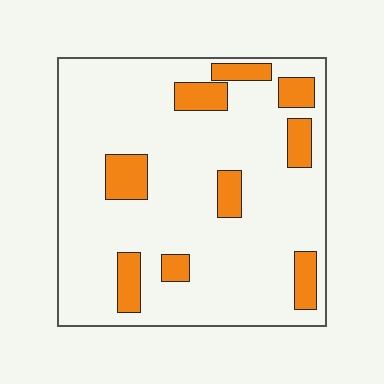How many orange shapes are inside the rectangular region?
9.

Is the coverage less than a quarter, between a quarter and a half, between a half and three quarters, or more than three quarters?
Less than a quarter.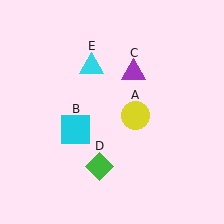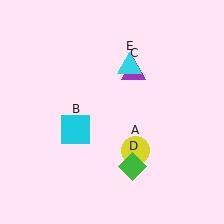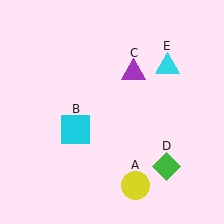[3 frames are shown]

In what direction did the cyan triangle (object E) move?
The cyan triangle (object E) moved right.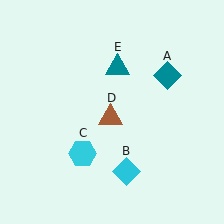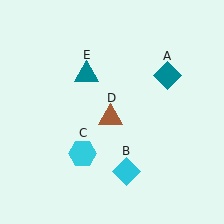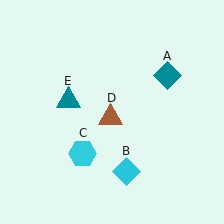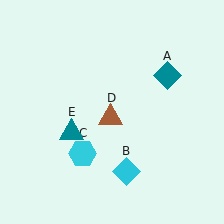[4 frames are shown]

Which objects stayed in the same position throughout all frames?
Teal diamond (object A) and cyan diamond (object B) and cyan hexagon (object C) and brown triangle (object D) remained stationary.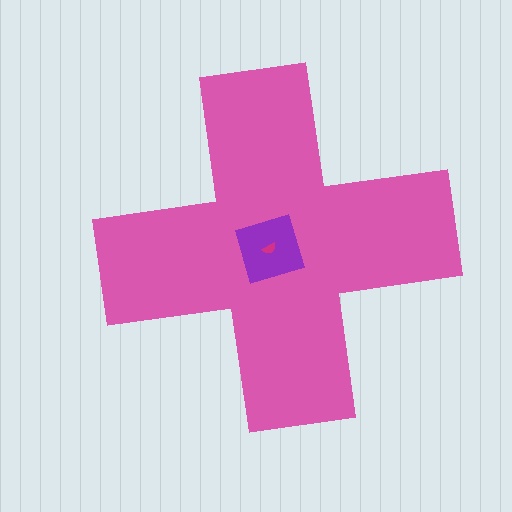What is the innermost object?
The magenta semicircle.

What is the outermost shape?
The pink cross.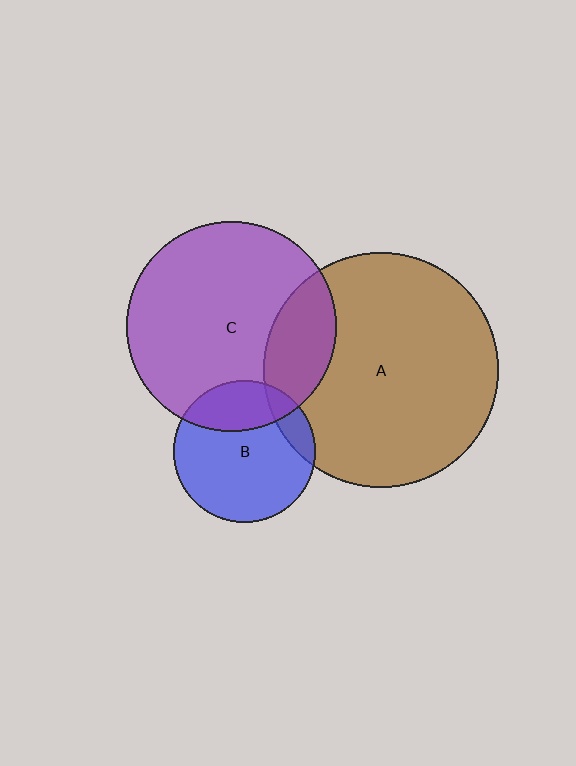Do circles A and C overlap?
Yes.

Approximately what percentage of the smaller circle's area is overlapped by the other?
Approximately 20%.